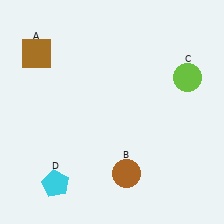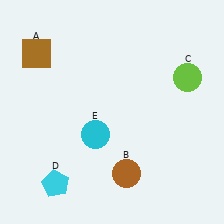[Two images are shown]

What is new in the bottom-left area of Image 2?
A cyan circle (E) was added in the bottom-left area of Image 2.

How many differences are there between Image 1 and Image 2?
There is 1 difference between the two images.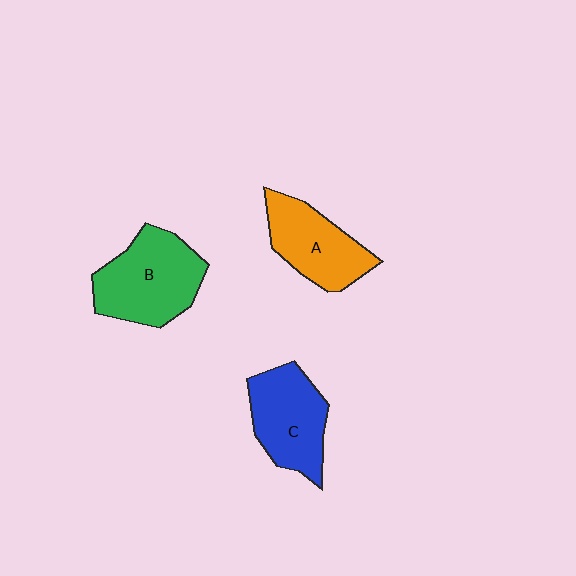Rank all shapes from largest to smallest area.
From largest to smallest: B (green), C (blue), A (orange).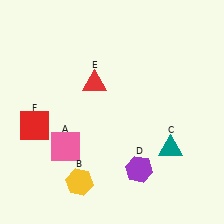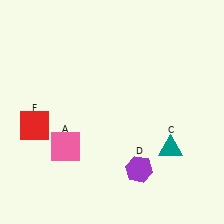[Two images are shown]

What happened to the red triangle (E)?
The red triangle (E) was removed in Image 2. It was in the top-left area of Image 1.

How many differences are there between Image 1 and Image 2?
There are 2 differences between the two images.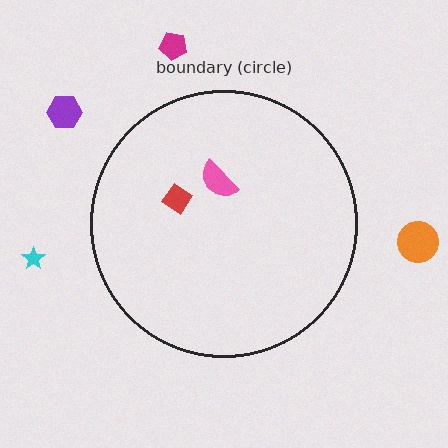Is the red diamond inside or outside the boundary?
Inside.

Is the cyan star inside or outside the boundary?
Outside.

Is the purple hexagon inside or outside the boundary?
Outside.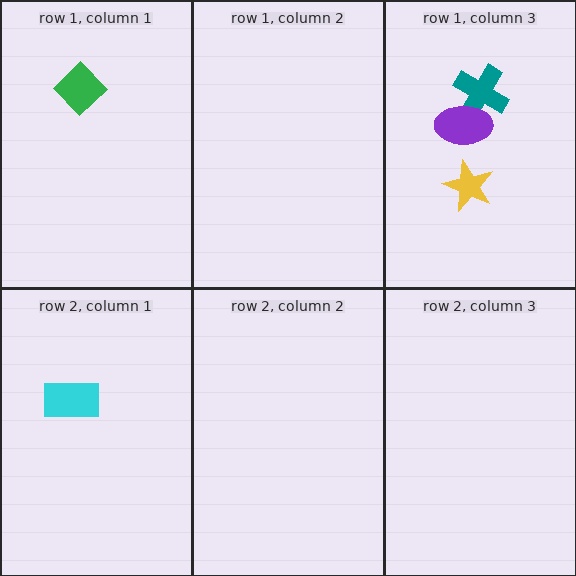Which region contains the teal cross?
The row 1, column 3 region.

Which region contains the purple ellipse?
The row 1, column 3 region.